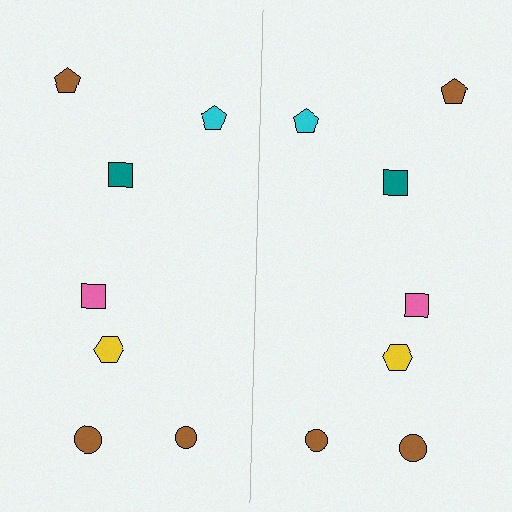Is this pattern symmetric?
Yes, this pattern has bilateral (reflection) symmetry.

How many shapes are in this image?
There are 14 shapes in this image.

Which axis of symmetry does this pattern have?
The pattern has a vertical axis of symmetry running through the center of the image.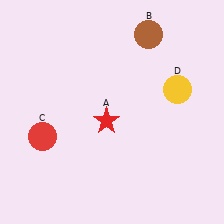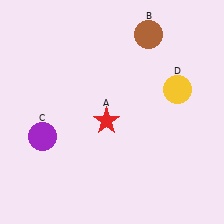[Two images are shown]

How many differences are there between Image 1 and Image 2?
There is 1 difference between the two images.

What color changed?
The circle (C) changed from red in Image 1 to purple in Image 2.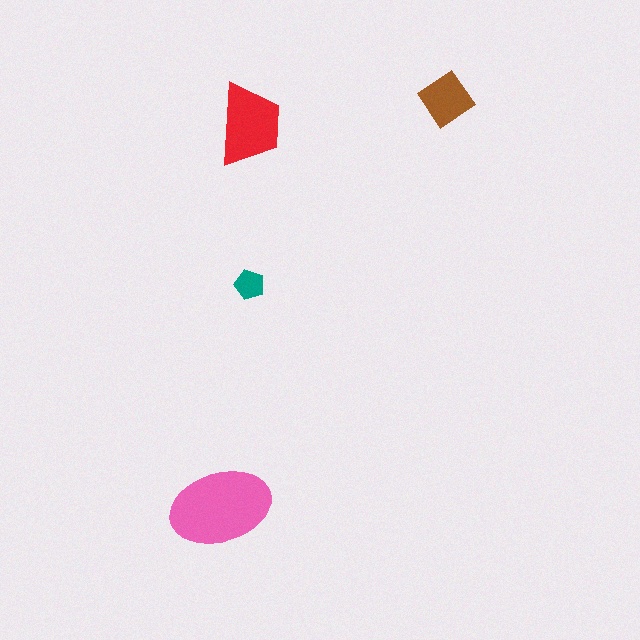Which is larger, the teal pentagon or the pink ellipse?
The pink ellipse.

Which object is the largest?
The pink ellipse.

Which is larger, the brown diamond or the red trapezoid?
The red trapezoid.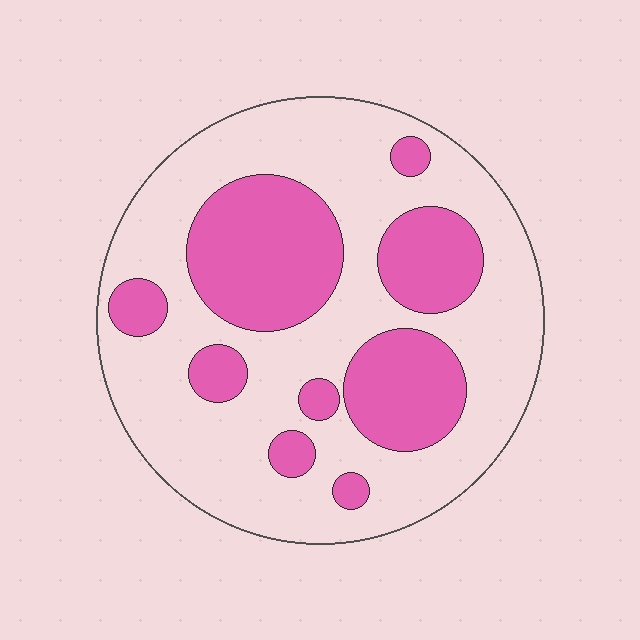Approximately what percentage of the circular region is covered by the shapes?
Approximately 35%.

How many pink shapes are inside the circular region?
9.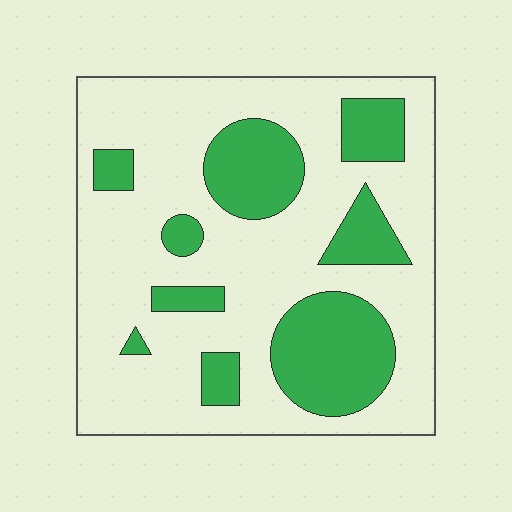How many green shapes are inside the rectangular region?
9.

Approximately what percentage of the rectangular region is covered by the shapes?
Approximately 30%.